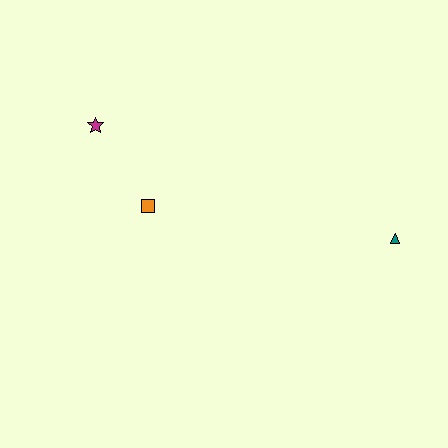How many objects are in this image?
There are 3 objects.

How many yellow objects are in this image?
There are no yellow objects.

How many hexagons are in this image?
There are no hexagons.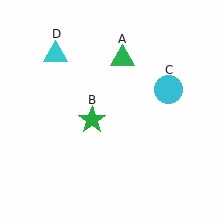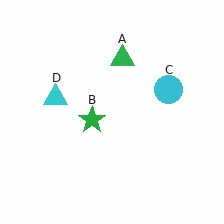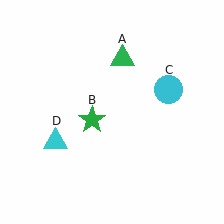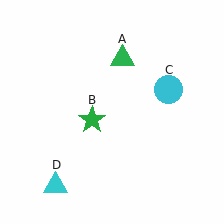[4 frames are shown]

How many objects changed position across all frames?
1 object changed position: cyan triangle (object D).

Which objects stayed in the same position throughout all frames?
Green triangle (object A) and green star (object B) and cyan circle (object C) remained stationary.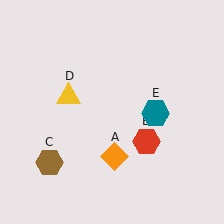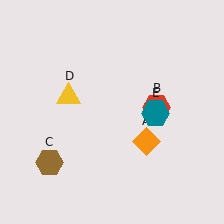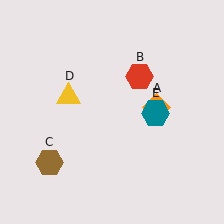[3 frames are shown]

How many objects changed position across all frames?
2 objects changed position: orange diamond (object A), red hexagon (object B).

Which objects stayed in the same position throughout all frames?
Brown hexagon (object C) and yellow triangle (object D) and teal hexagon (object E) remained stationary.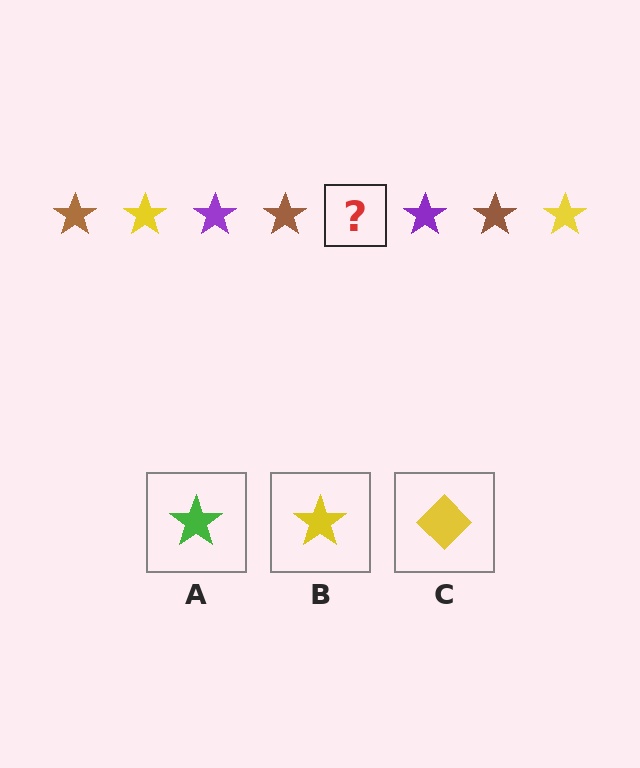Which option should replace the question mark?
Option B.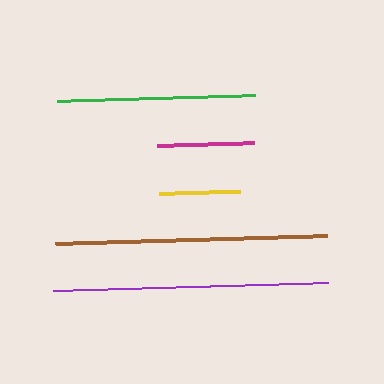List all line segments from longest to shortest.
From longest to shortest: purple, brown, green, magenta, yellow.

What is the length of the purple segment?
The purple segment is approximately 275 pixels long.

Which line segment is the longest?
The purple line is the longest at approximately 275 pixels.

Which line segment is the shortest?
The yellow line is the shortest at approximately 80 pixels.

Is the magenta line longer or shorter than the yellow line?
The magenta line is longer than the yellow line.